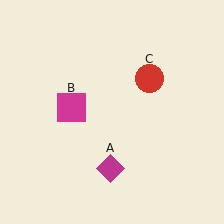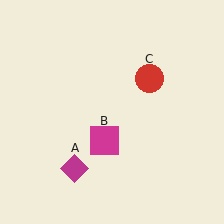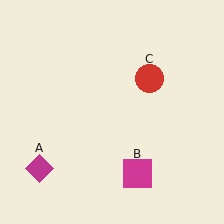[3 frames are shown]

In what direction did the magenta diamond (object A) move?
The magenta diamond (object A) moved left.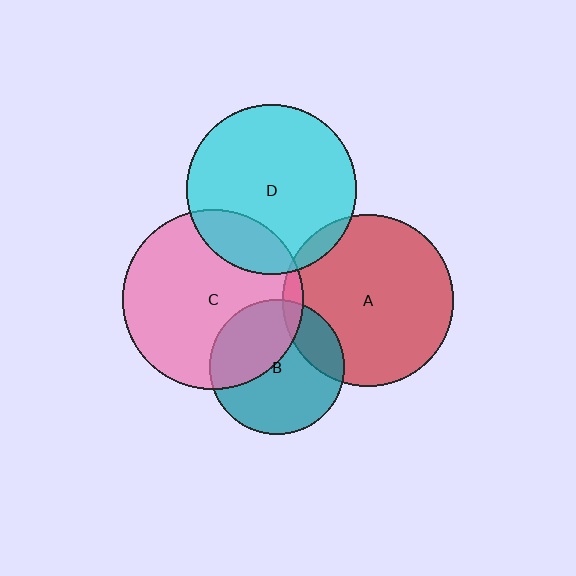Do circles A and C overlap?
Yes.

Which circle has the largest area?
Circle C (pink).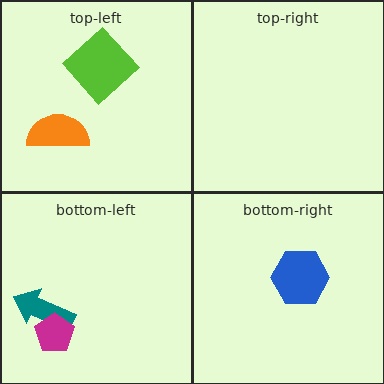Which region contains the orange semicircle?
The top-left region.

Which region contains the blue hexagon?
The bottom-right region.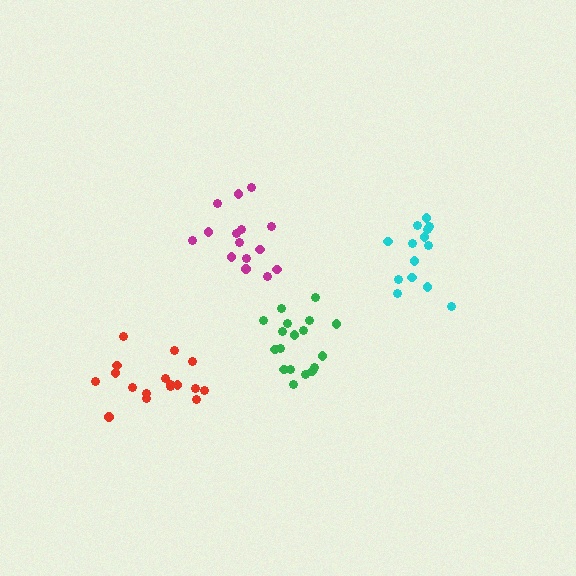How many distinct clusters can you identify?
There are 4 distinct clusters.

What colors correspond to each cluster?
The clusters are colored: green, red, cyan, magenta.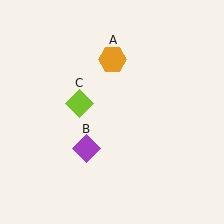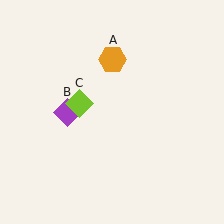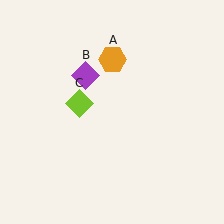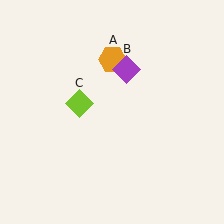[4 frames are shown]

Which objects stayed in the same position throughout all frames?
Orange hexagon (object A) and lime diamond (object C) remained stationary.